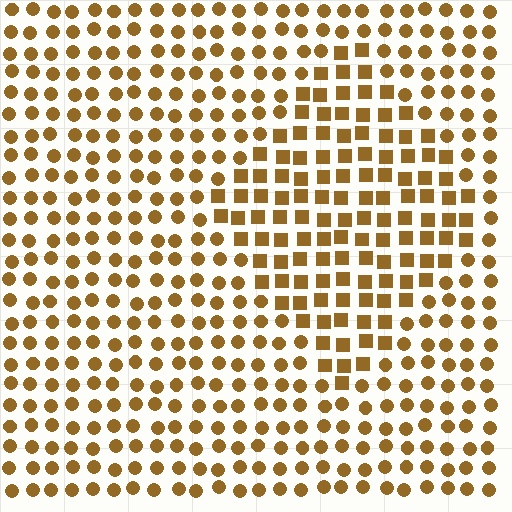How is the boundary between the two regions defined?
The boundary is defined by a change in element shape: squares inside vs. circles outside. All elements share the same color and spacing.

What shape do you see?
I see a diamond.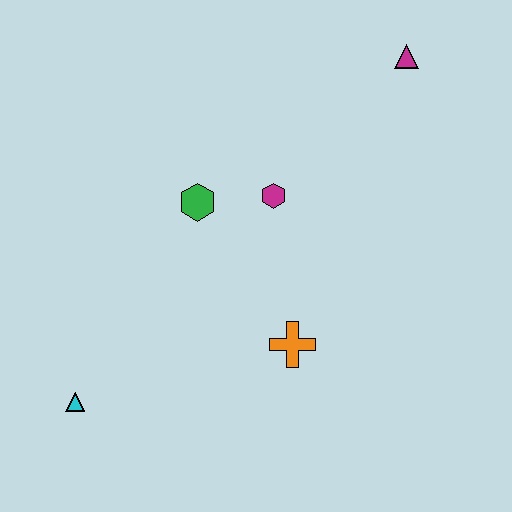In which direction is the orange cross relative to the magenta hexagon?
The orange cross is below the magenta hexagon.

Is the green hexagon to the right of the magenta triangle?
No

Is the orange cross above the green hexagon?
No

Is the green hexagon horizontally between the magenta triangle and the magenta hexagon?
No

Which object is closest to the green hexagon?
The magenta hexagon is closest to the green hexagon.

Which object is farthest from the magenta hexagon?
The cyan triangle is farthest from the magenta hexagon.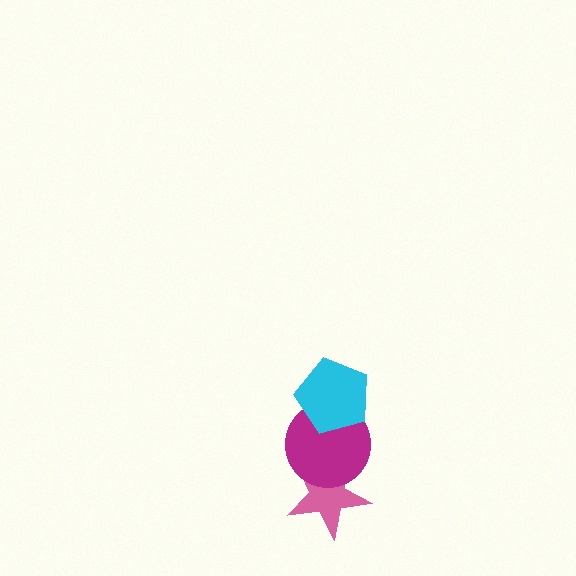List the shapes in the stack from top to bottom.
From top to bottom: the cyan pentagon, the magenta circle, the pink star.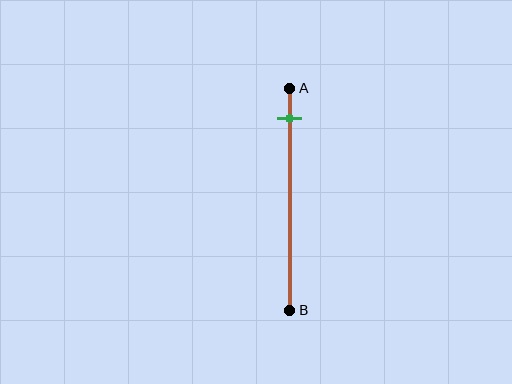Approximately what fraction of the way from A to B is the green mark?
The green mark is approximately 15% of the way from A to B.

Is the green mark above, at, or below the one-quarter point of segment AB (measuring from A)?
The green mark is above the one-quarter point of segment AB.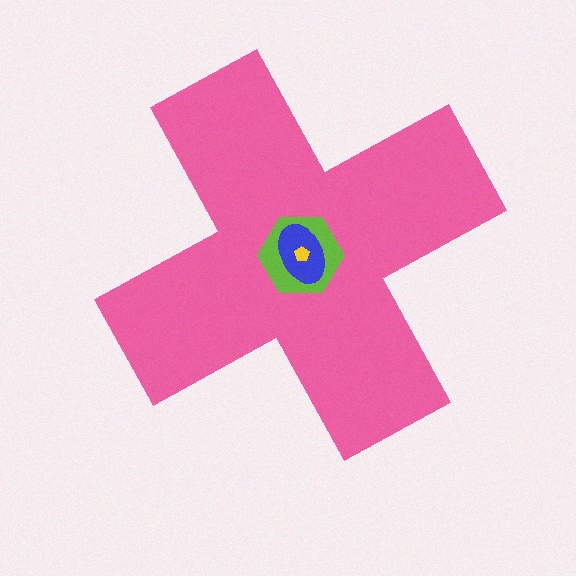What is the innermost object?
The yellow pentagon.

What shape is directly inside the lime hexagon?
The blue ellipse.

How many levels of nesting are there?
4.